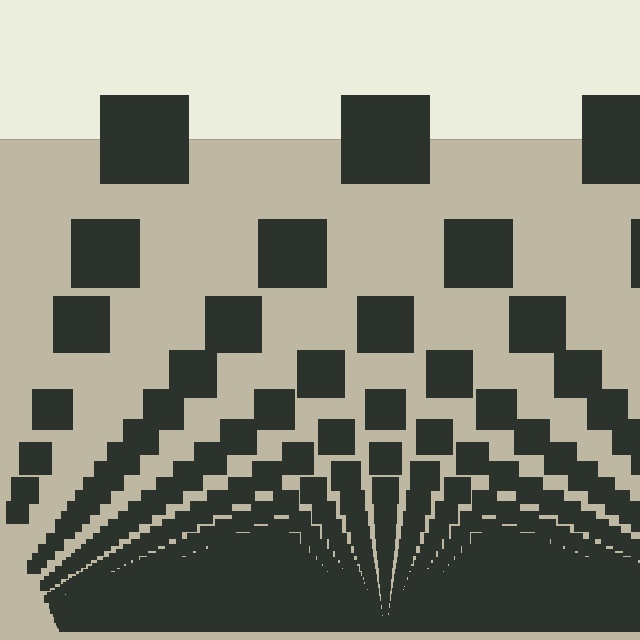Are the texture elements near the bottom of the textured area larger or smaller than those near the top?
Smaller. The gradient is inverted — elements near the bottom are smaller and denser.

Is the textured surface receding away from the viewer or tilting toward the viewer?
The surface appears to tilt toward the viewer. Texture elements get larger and sparser toward the top.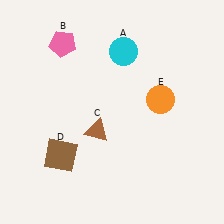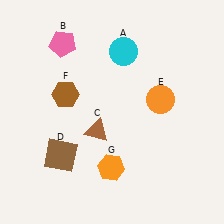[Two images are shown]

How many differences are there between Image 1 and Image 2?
There are 2 differences between the two images.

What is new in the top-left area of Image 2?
A brown hexagon (F) was added in the top-left area of Image 2.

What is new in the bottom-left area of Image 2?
An orange hexagon (G) was added in the bottom-left area of Image 2.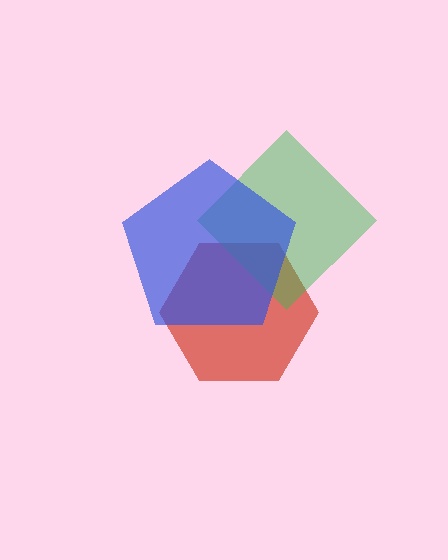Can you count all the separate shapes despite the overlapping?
Yes, there are 3 separate shapes.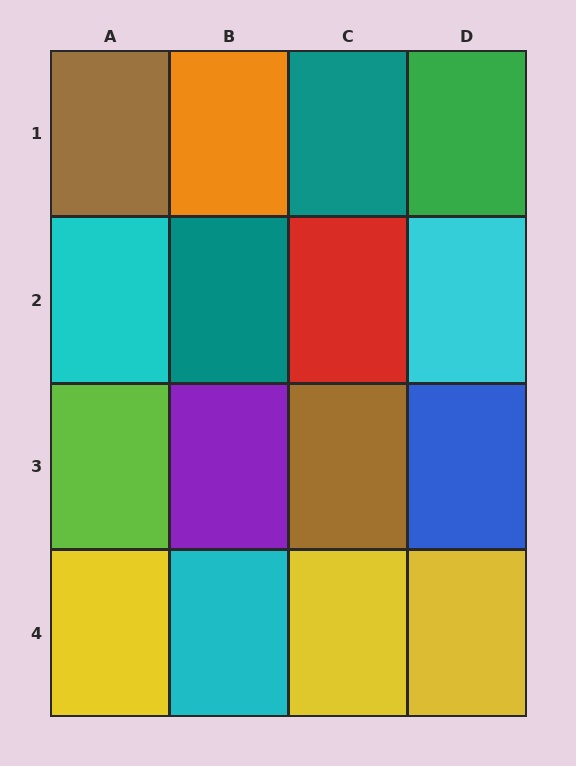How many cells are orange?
1 cell is orange.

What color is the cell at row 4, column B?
Cyan.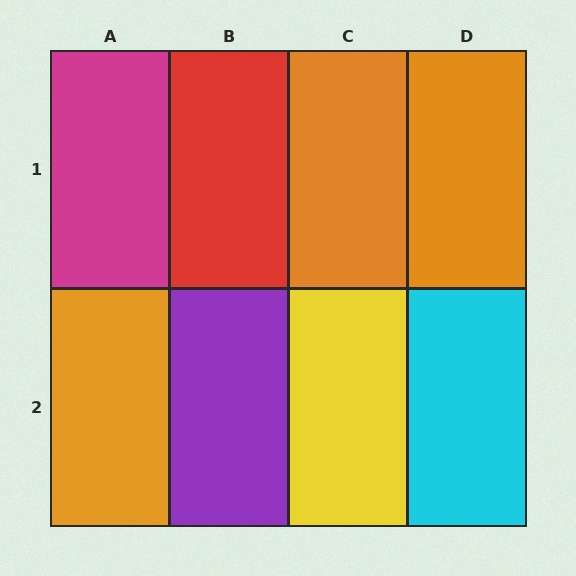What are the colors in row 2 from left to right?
Orange, purple, yellow, cyan.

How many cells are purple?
1 cell is purple.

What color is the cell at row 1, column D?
Orange.